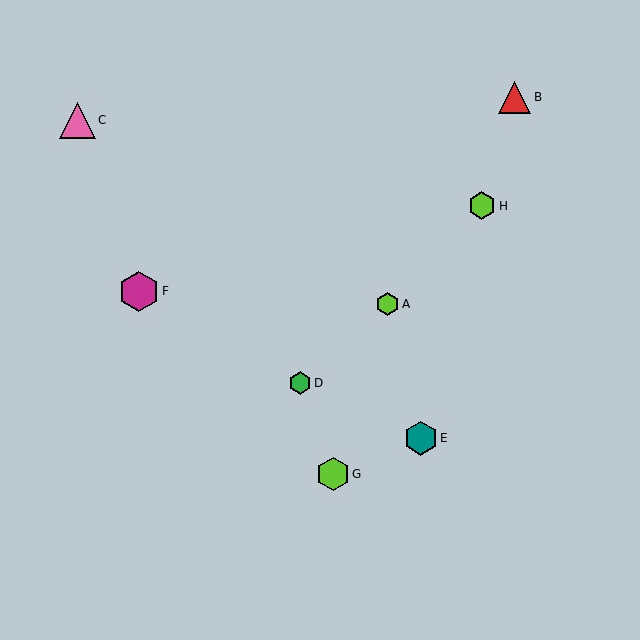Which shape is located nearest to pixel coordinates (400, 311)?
The lime hexagon (labeled A) at (388, 304) is nearest to that location.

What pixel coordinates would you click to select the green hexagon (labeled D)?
Click at (300, 383) to select the green hexagon D.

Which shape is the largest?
The magenta hexagon (labeled F) is the largest.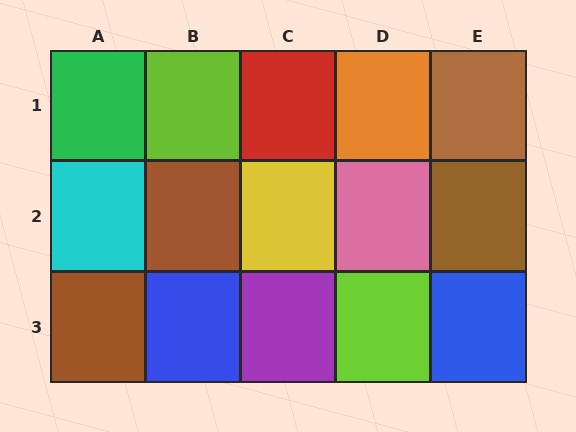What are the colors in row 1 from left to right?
Green, lime, red, orange, brown.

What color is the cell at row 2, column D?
Pink.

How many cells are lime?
2 cells are lime.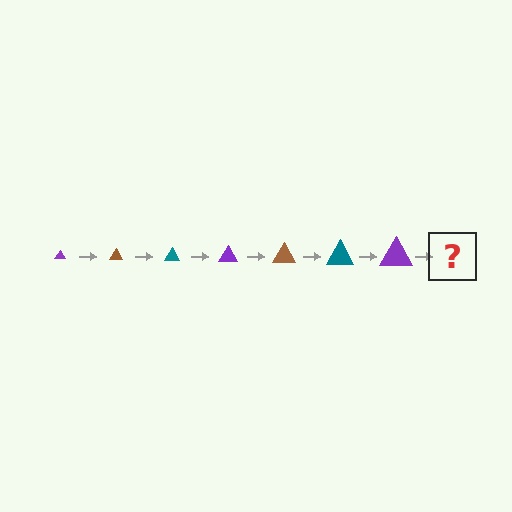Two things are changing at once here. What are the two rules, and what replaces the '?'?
The two rules are that the triangle grows larger each step and the color cycles through purple, brown, and teal. The '?' should be a brown triangle, larger than the previous one.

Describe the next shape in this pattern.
It should be a brown triangle, larger than the previous one.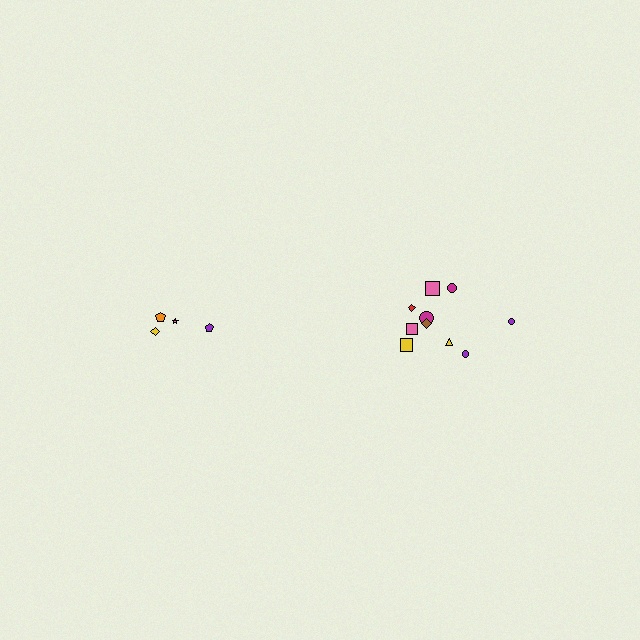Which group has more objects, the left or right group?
The right group.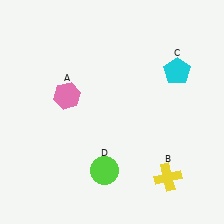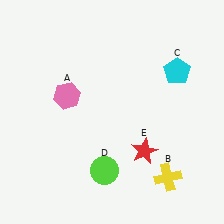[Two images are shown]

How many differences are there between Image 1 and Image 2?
There is 1 difference between the two images.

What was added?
A red star (E) was added in Image 2.